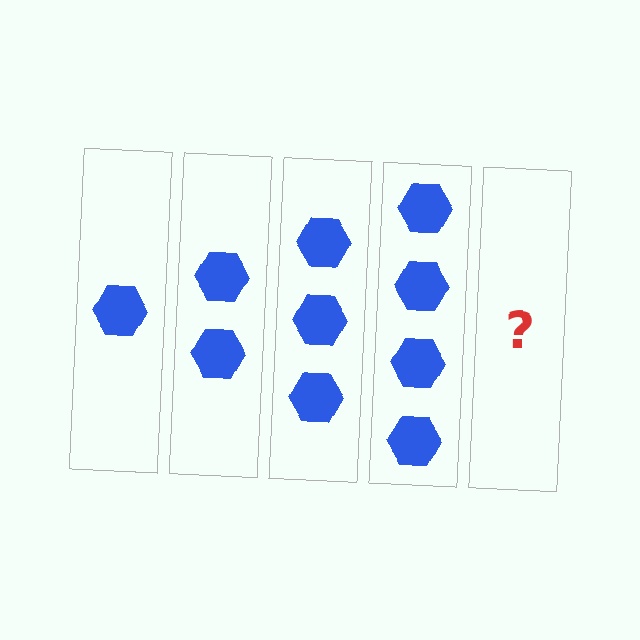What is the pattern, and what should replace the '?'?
The pattern is that each step adds one more hexagon. The '?' should be 5 hexagons.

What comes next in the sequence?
The next element should be 5 hexagons.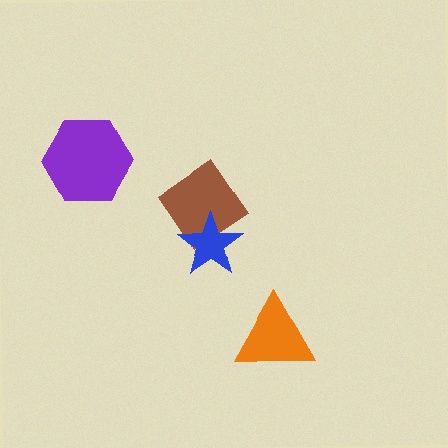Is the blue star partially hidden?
No, no other shape covers it.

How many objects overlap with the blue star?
1 object overlaps with the blue star.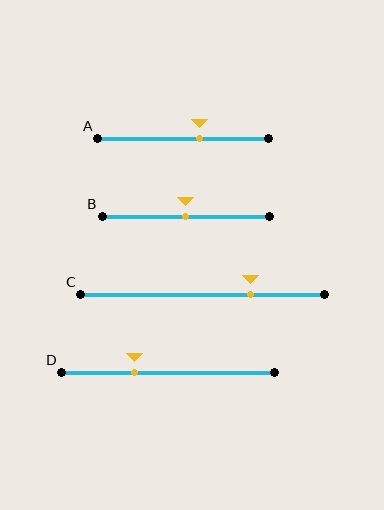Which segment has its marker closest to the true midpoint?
Segment B has its marker closest to the true midpoint.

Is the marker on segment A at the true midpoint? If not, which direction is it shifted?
No, the marker on segment A is shifted to the right by about 10% of the segment length.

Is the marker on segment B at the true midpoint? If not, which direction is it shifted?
Yes, the marker on segment B is at the true midpoint.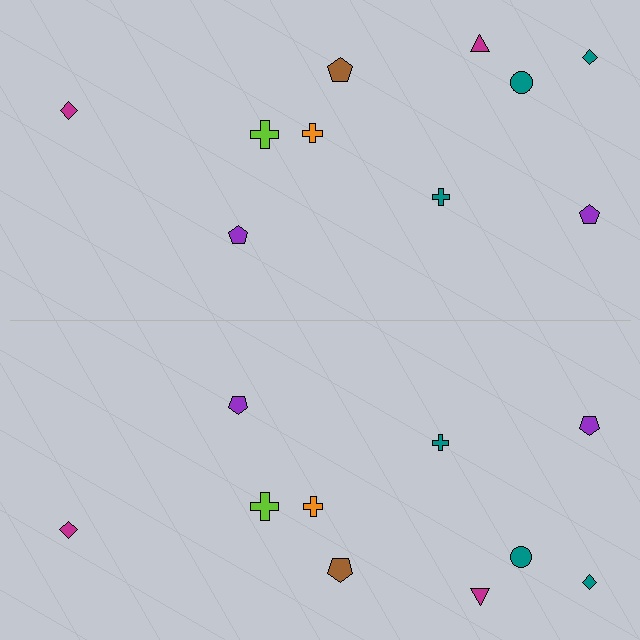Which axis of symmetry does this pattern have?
The pattern has a horizontal axis of symmetry running through the center of the image.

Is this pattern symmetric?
Yes, this pattern has bilateral (reflection) symmetry.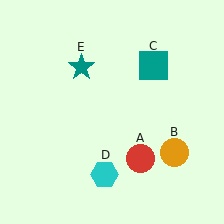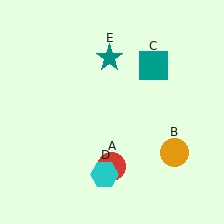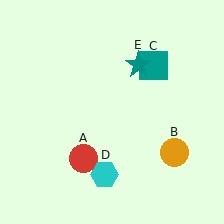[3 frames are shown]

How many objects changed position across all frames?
2 objects changed position: red circle (object A), teal star (object E).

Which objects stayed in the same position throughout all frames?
Orange circle (object B) and teal square (object C) and cyan hexagon (object D) remained stationary.